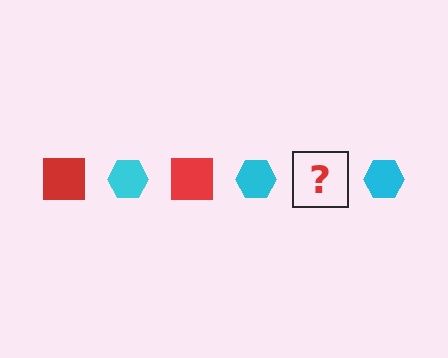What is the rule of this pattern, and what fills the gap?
The rule is that the pattern alternates between red square and cyan hexagon. The gap should be filled with a red square.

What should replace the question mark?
The question mark should be replaced with a red square.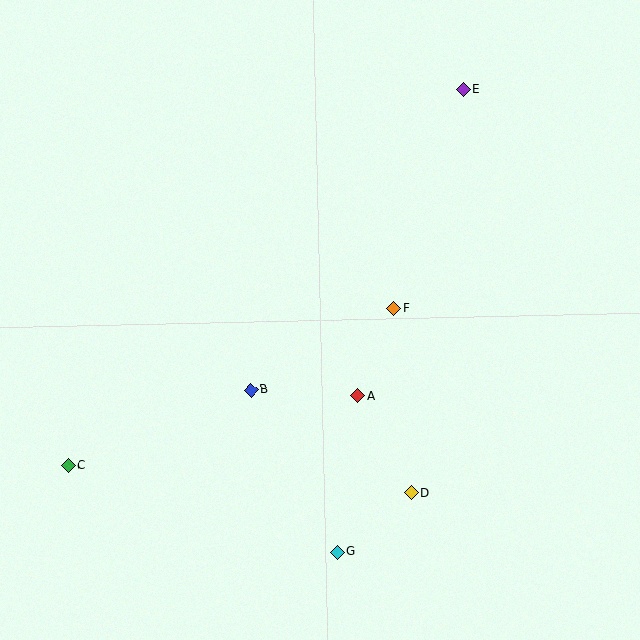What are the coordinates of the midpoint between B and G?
The midpoint between B and G is at (294, 471).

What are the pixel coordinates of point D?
Point D is at (411, 493).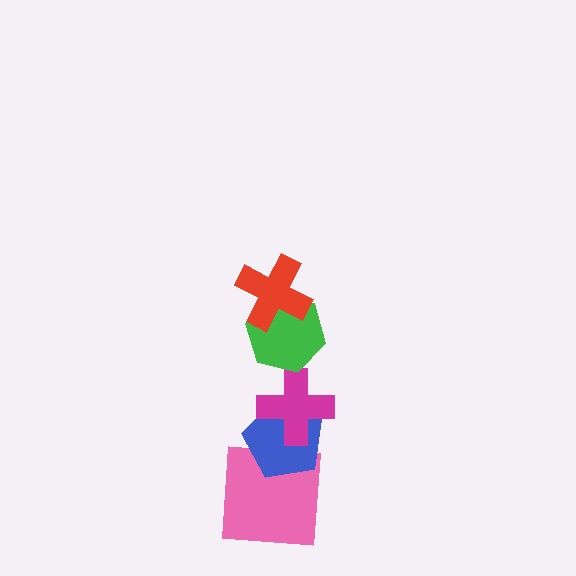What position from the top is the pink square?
The pink square is 5th from the top.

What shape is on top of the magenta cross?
The green hexagon is on top of the magenta cross.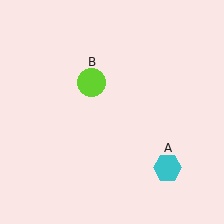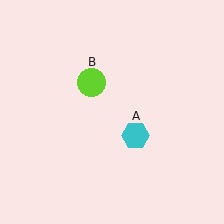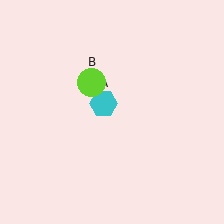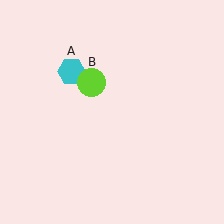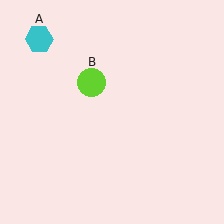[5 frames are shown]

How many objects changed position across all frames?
1 object changed position: cyan hexagon (object A).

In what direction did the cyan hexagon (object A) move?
The cyan hexagon (object A) moved up and to the left.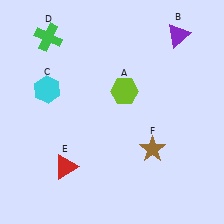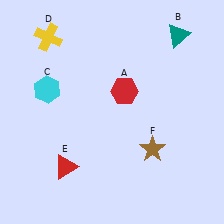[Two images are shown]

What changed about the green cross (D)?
In Image 1, D is green. In Image 2, it changed to yellow.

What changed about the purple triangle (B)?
In Image 1, B is purple. In Image 2, it changed to teal.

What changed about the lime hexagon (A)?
In Image 1, A is lime. In Image 2, it changed to red.